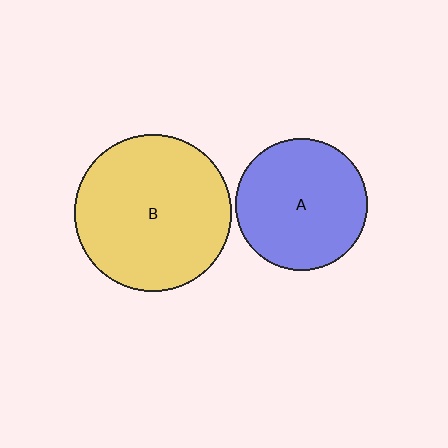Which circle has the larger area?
Circle B (yellow).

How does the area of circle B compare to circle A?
Approximately 1.4 times.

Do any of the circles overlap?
No, none of the circles overlap.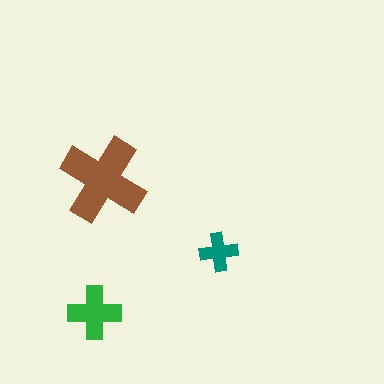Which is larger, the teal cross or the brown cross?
The brown one.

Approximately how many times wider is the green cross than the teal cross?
About 1.5 times wider.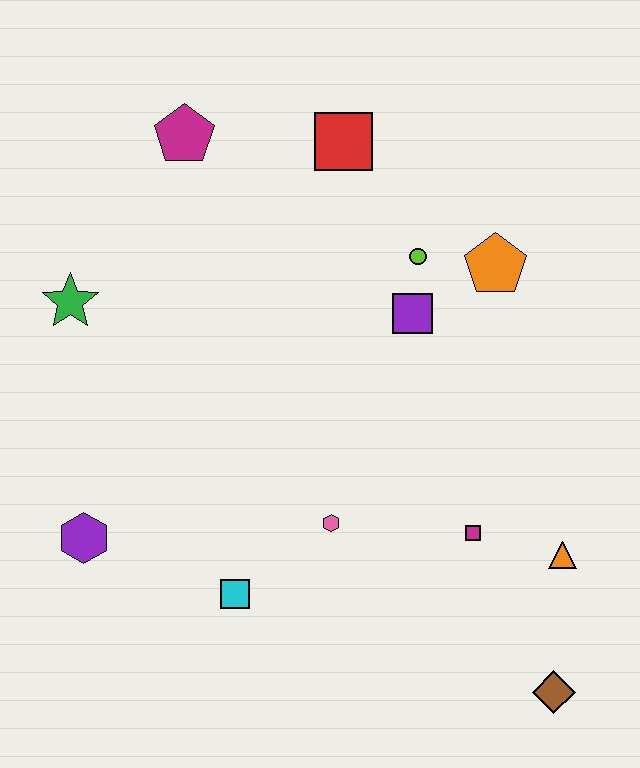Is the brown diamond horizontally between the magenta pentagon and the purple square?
No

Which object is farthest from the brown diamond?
The magenta pentagon is farthest from the brown diamond.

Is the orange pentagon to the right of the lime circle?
Yes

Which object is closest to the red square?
The lime circle is closest to the red square.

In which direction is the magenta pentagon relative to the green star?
The magenta pentagon is above the green star.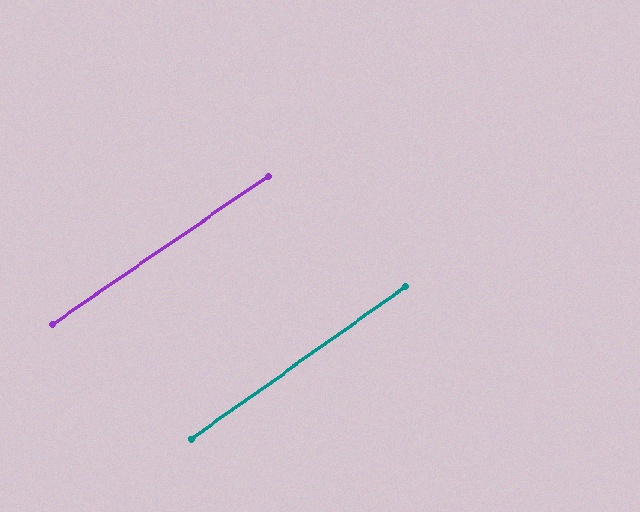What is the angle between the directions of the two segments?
Approximately 1 degree.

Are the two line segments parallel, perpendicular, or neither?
Parallel — their directions differ by only 0.9°.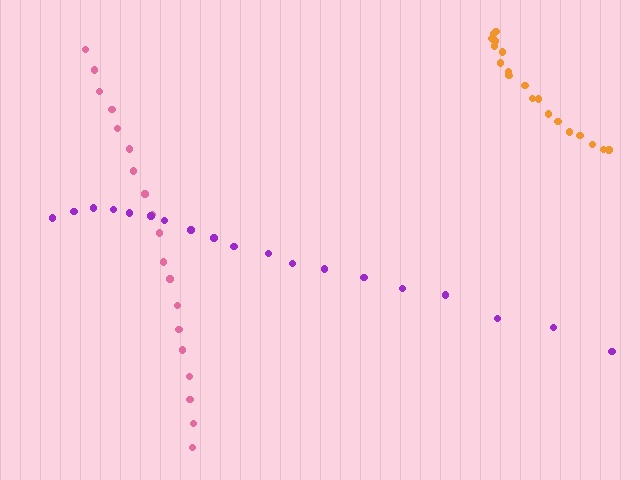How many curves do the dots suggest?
There are 3 distinct paths.